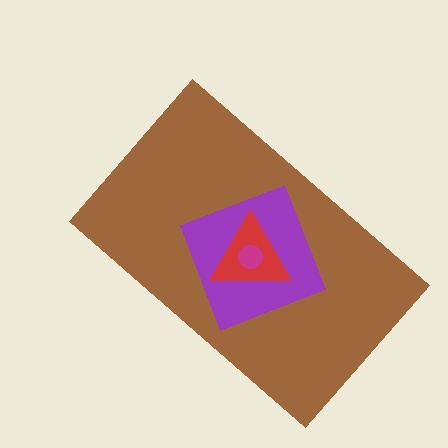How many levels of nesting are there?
4.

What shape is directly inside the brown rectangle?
The purple diamond.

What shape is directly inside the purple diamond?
The red triangle.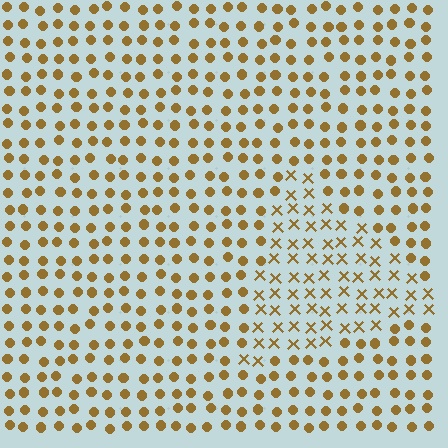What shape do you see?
I see a triangle.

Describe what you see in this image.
The image is filled with small brown elements arranged in a uniform grid. A triangle-shaped region contains X marks, while the surrounding area contains circles. The boundary is defined purely by the change in element shape.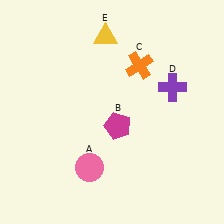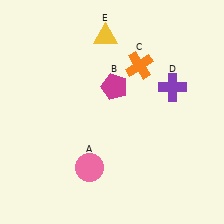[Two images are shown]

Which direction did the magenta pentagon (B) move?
The magenta pentagon (B) moved up.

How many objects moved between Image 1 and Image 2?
1 object moved between the two images.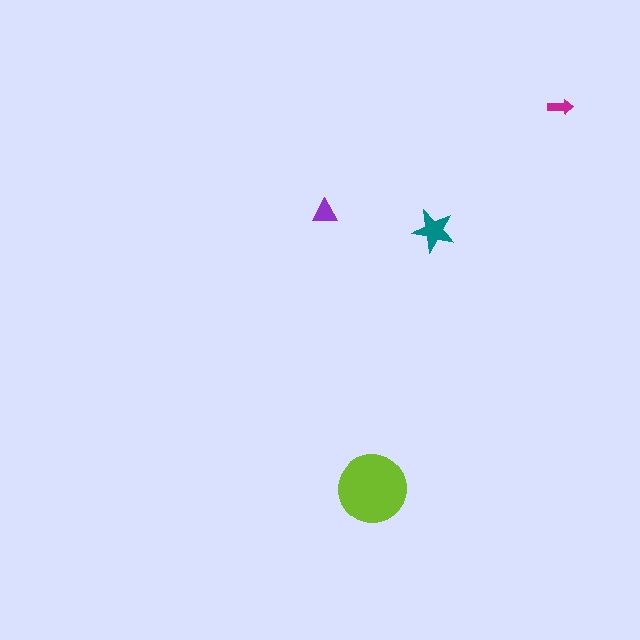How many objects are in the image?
There are 4 objects in the image.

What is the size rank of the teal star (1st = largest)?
2nd.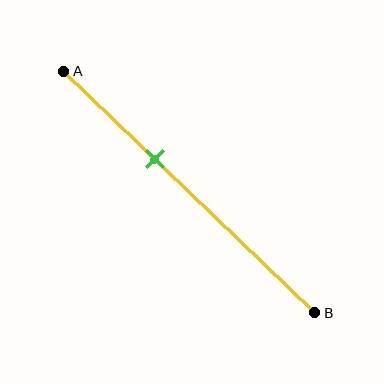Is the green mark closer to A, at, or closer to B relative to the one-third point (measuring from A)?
The green mark is closer to point B than the one-third point of segment AB.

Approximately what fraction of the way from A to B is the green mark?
The green mark is approximately 35% of the way from A to B.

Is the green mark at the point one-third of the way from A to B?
No, the mark is at about 35% from A, not at the 33% one-third point.